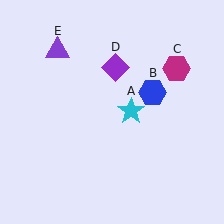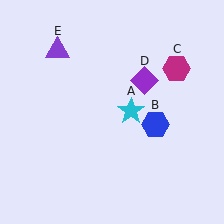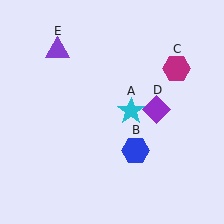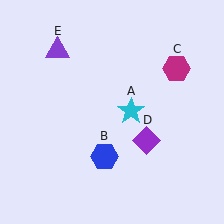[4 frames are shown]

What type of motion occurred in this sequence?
The blue hexagon (object B), purple diamond (object D) rotated clockwise around the center of the scene.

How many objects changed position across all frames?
2 objects changed position: blue hexagon (object B), purple diamond (object D).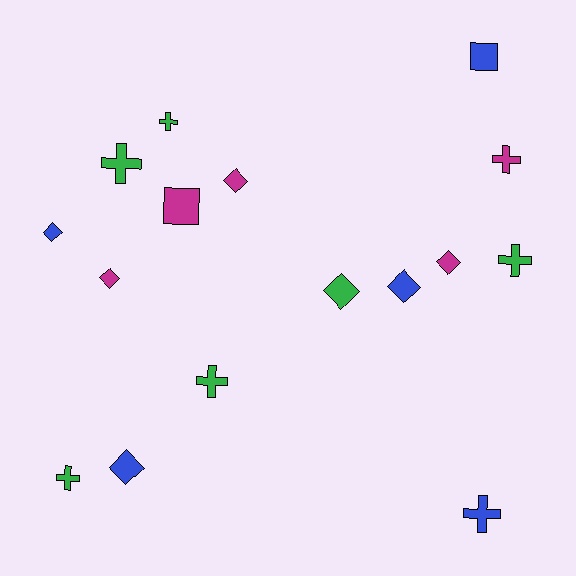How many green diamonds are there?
There is 1 green diamond.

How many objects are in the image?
There are 16 objects.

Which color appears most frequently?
Green, with 6 objects.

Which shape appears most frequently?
Cross, with 7 objects.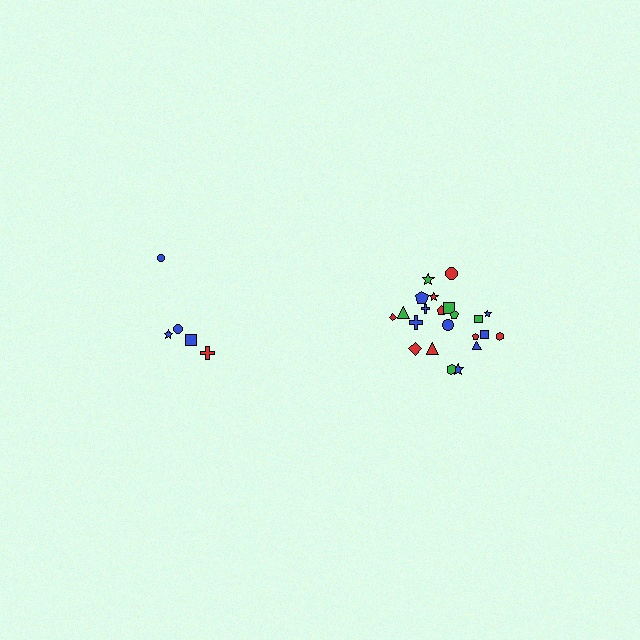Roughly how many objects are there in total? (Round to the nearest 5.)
Roughly 25 objects in total.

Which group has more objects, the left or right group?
The right group.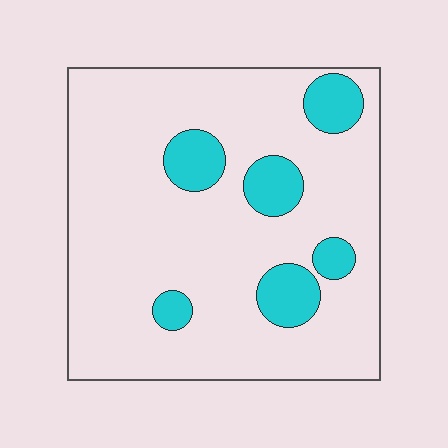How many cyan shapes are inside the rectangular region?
6.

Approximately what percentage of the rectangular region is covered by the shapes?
Approximately 15%.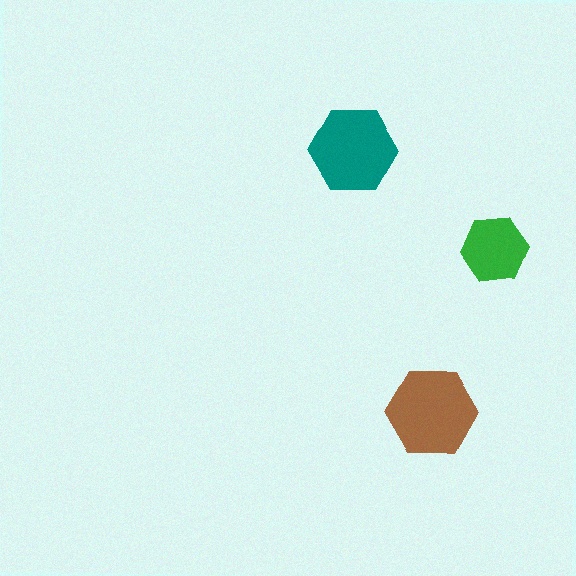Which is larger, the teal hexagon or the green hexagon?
The teal one.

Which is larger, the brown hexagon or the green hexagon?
The brown one.